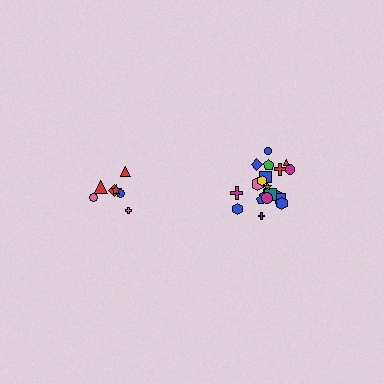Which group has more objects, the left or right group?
The right group.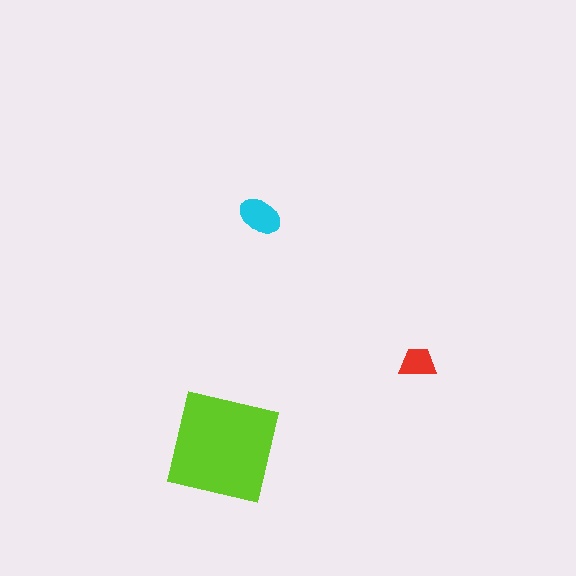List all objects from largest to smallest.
The lime square, the cyan ellipse, the red trapezoid.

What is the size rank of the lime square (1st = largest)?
1st.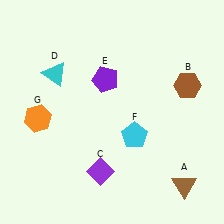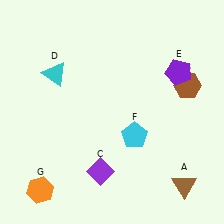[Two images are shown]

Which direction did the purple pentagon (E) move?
The purple pentagon (E) moved right.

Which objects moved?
The objects that moved are: the purple pentagon (E), the orange hexagon (G).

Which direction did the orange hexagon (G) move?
The orange hexagon (G) moved down.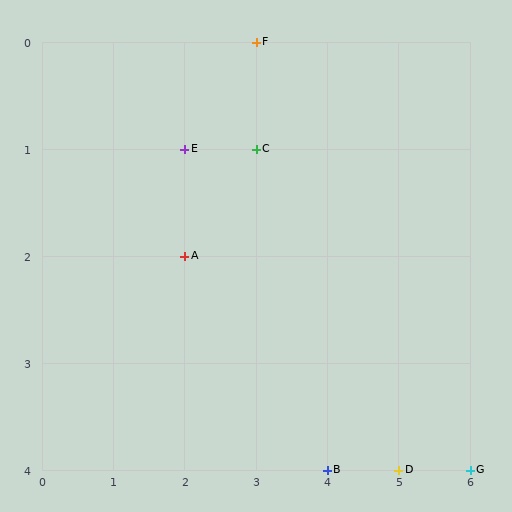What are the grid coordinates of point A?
Point A is at grid coordinates (2, 2).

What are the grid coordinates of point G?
Point G is at grid coordinates (6, 4).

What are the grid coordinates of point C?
Point C is at grid coordinates (3, 1).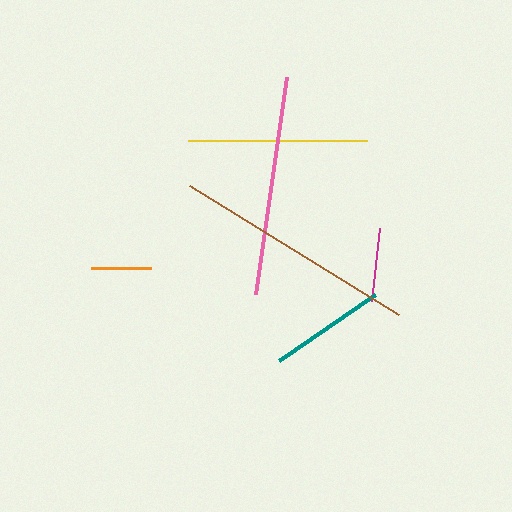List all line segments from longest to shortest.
From longest to shortest: brown, pink, yellow, teal, magenta, orange.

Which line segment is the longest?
The brown line is the longest at approximately 246 pixels.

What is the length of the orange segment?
The orange segment is approximately 60 pixels long.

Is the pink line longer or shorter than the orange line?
The pink line is longer than the orange line.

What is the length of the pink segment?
The pink segment is approximately 219 pixels long.